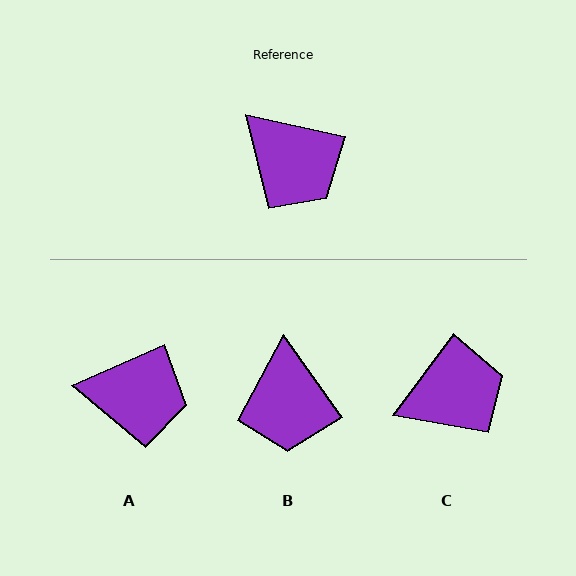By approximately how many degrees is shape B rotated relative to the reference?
Approximately 42 degrees clockwise.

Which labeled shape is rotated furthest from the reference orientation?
C, about 66 degrees away.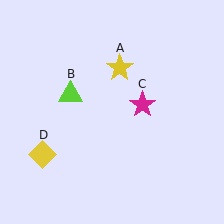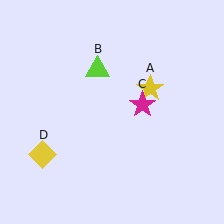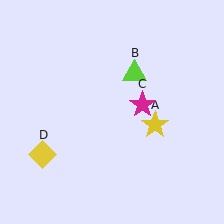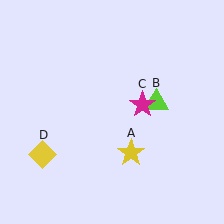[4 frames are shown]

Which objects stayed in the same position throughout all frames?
Magenta star (object C) and yellow diamond (object D) remained stationary.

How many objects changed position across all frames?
2 objects changed position: yellow star (object A), lime triangle (object B).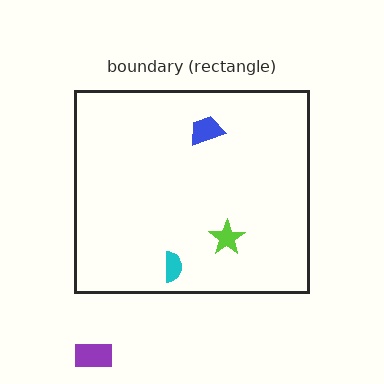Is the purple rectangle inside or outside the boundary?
Outside.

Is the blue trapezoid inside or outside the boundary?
Inside.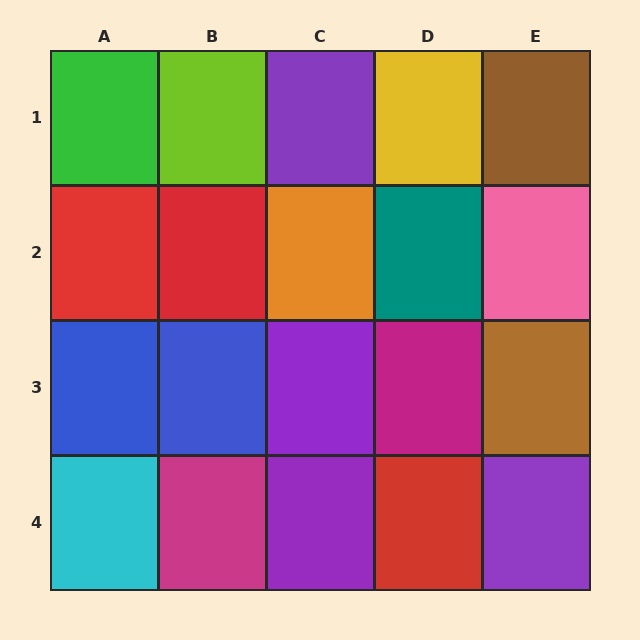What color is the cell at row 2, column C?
Orange.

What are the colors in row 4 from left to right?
Cyan, magenta, purple, red, purple.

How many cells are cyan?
1 cell is cyan.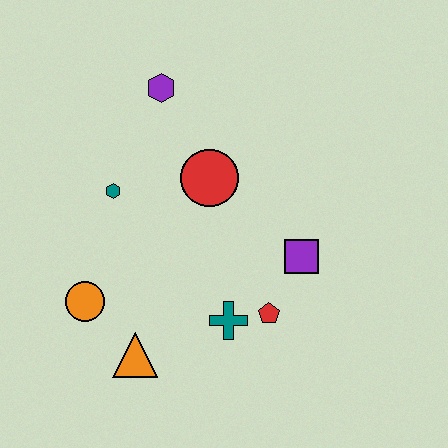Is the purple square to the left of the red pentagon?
No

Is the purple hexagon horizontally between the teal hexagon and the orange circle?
No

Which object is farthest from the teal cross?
The purple hexagon is farthest from the teal cross.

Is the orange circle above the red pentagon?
Yes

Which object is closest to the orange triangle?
The orange circle is closest to the orange triangle.